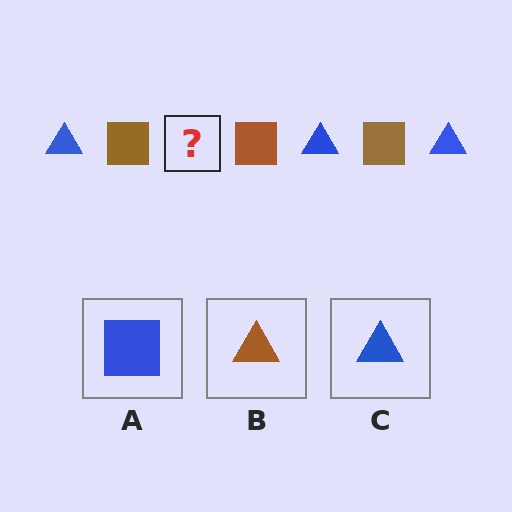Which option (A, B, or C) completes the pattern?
C.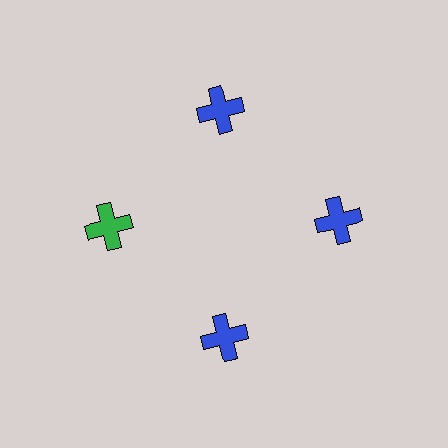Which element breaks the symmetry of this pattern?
The green cross at roughly the 9 o'clock position breaks the symmetry. All other shapes are blue crosses.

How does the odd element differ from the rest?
It has a different color: green instead of blue.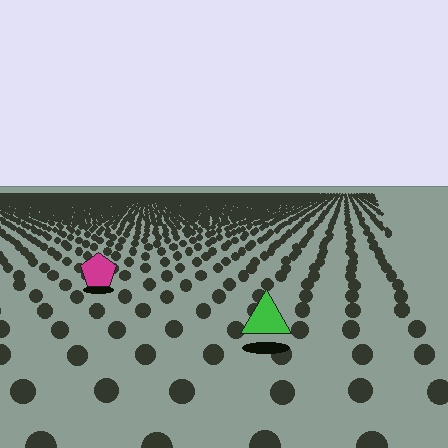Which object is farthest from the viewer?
The magenta pentagon is farthest from the viewer. It appears smaller and the ground texture around it is denser.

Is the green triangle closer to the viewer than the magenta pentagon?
Yes. The green triangle is closer — you can tell from the texture gradient: the ground texture is coarser near it.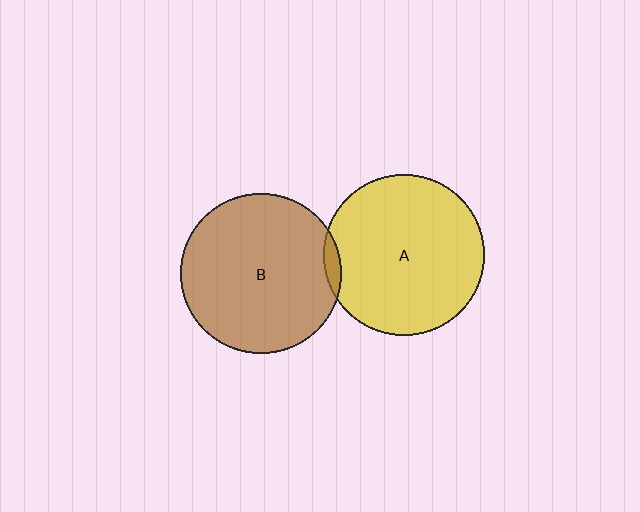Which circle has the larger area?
Circle A (yellow).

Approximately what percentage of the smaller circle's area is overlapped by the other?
Approximately 5%.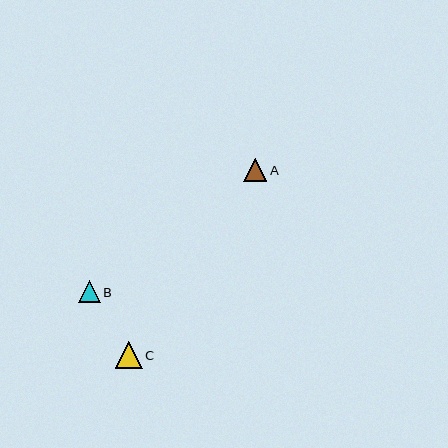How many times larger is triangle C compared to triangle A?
Triangle C is approximately 1.2 times the size of triangle A.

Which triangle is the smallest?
Triangle B is the smallest with a size of approximately 21 pixels.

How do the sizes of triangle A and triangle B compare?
Triangle A and triangle B are approximately the same size.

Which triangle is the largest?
Triangle C is the largest with a size of approximately 26 pixels.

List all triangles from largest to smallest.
From largest to smallest: C, A, B.